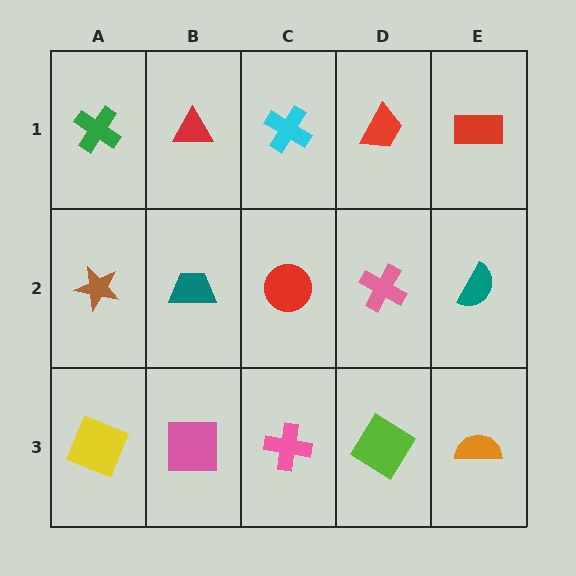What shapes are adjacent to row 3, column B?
A teal trapezoid (row 2, column B), a yellow square (row 3, column A), a pink cross (row 3, column C).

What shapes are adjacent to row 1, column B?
A teal trapezoid (row 2, column B), a green cross (row 1, column A), a cyan cross (row 1, column C).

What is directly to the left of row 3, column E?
A lime diamond.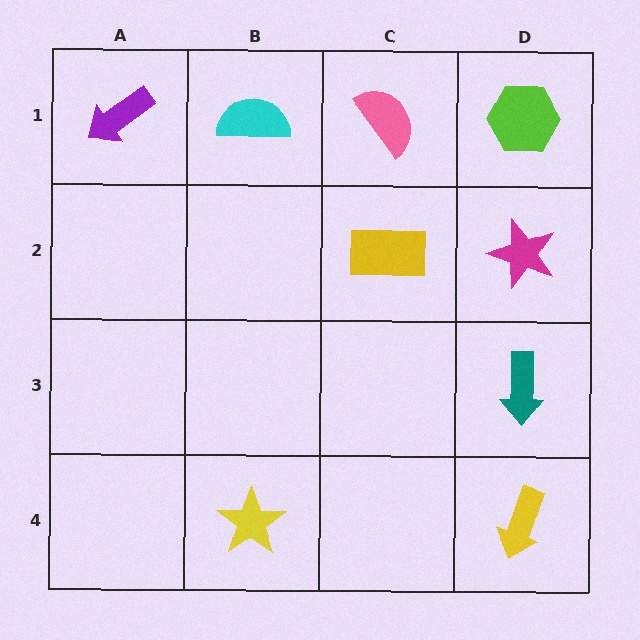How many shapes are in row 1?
4 shapes.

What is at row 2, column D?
A magenta star.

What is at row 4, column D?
A yellow arrow.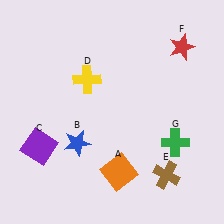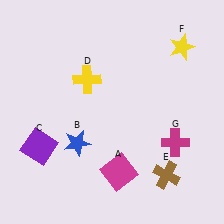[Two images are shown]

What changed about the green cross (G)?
In Image 1, G is green. In Image 2, it changed to magenta.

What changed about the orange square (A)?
In Image 1, A is orange. In Image 2, it changed to magenta.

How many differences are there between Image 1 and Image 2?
There are 3 differences between the two images.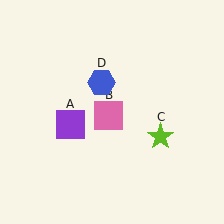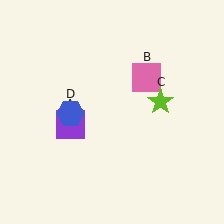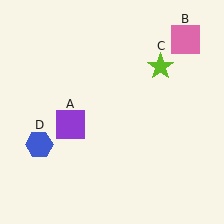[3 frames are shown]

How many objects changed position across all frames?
3 objects changed position: pink square (object B), lime star (object C), blue hexagon (object D).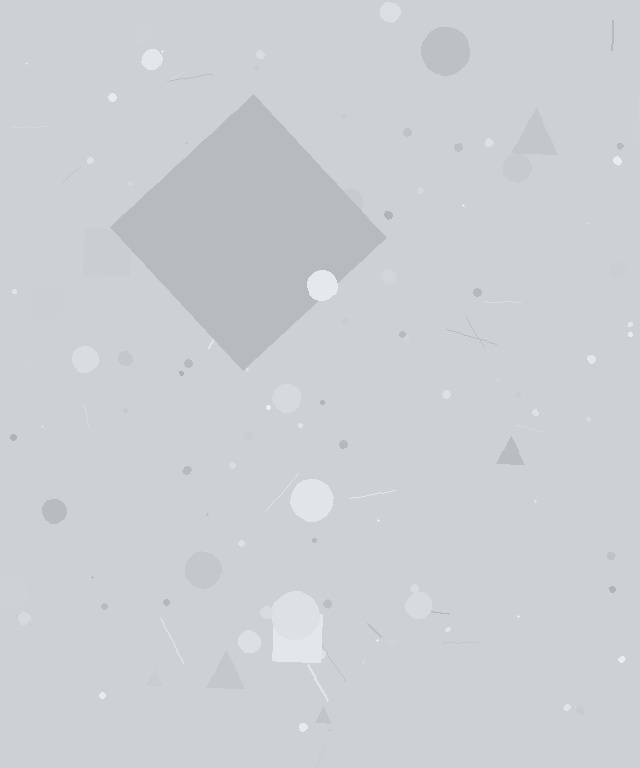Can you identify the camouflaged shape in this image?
The camouflaged shape is a diamond.